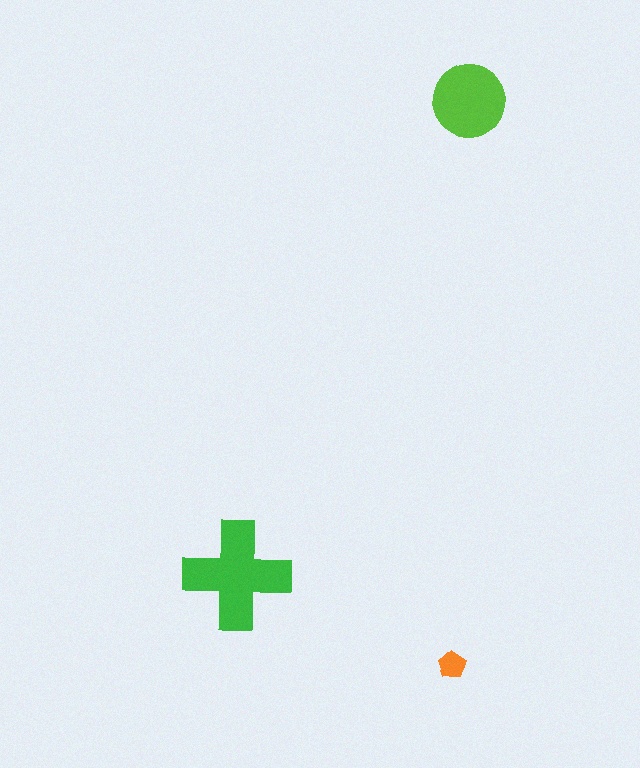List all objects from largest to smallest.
The green cross, the lime circle, the orange pentagon.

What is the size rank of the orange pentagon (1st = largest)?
3rd.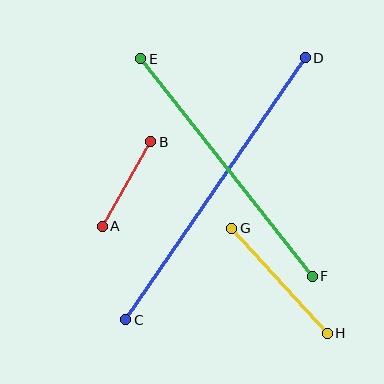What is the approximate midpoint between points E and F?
The midpoint is at approximately (227, 168) pixels.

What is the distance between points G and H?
The distance is approximately 142 pixels.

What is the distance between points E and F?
The distance is approximately 277 pixels.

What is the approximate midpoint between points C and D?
The midpoint is at approximately (215, 189) pixels.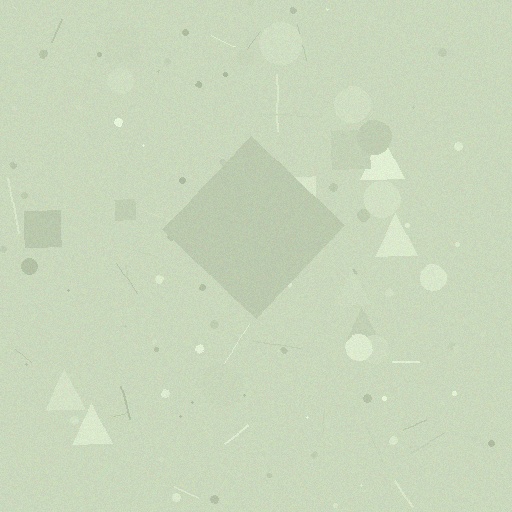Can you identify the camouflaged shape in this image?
The camouflaged shape is a diamond.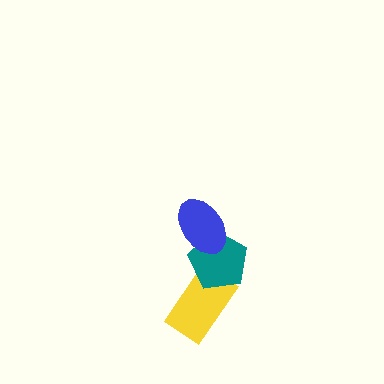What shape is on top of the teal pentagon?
The blue ellipse is on top of the teal pentagon.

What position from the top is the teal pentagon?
The teal pentagon is 2nd from the top.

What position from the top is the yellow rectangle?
The yellow rectangle is 3rd from the top.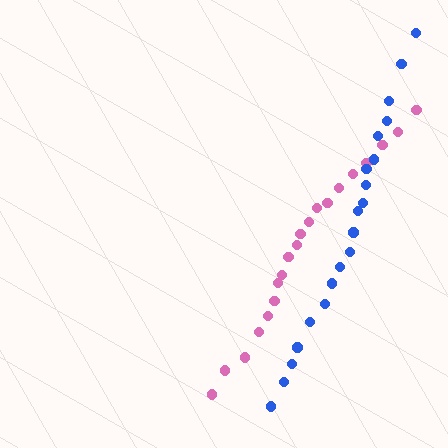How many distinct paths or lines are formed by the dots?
There are 2 distinct paths.